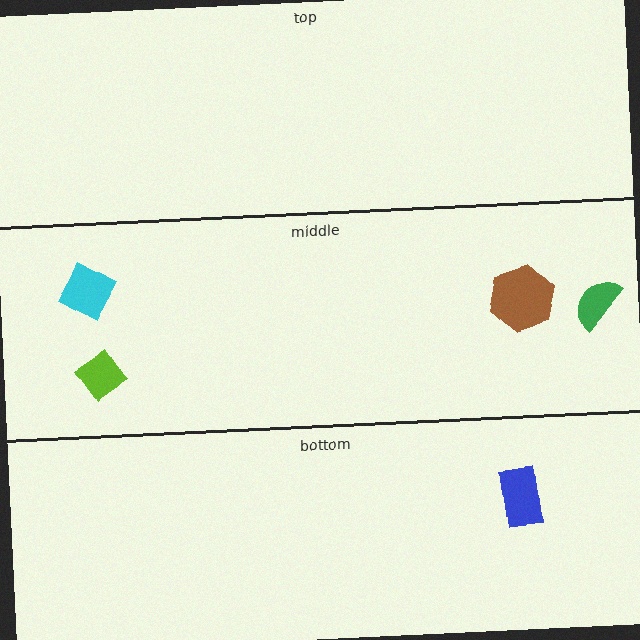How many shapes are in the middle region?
4.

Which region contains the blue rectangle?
The bottom region.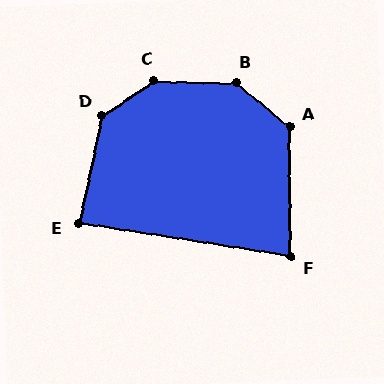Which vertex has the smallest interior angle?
F, at approximately 81 degrees.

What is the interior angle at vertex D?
Approximately 137 degrees (obtuse).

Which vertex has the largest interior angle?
C, at approximately 144 degrees.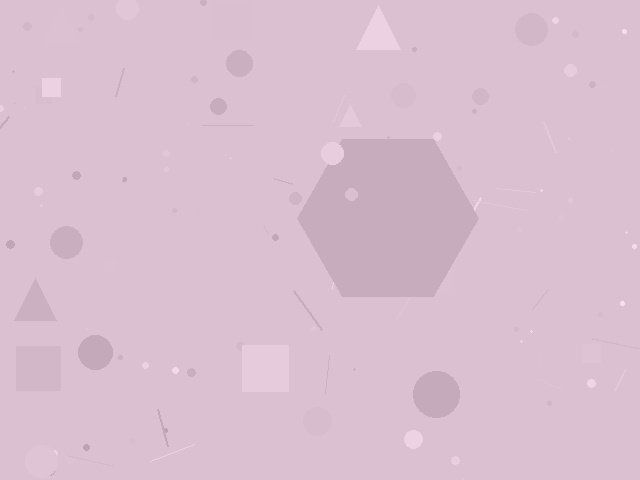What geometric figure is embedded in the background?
A hexagon is embedded in the background.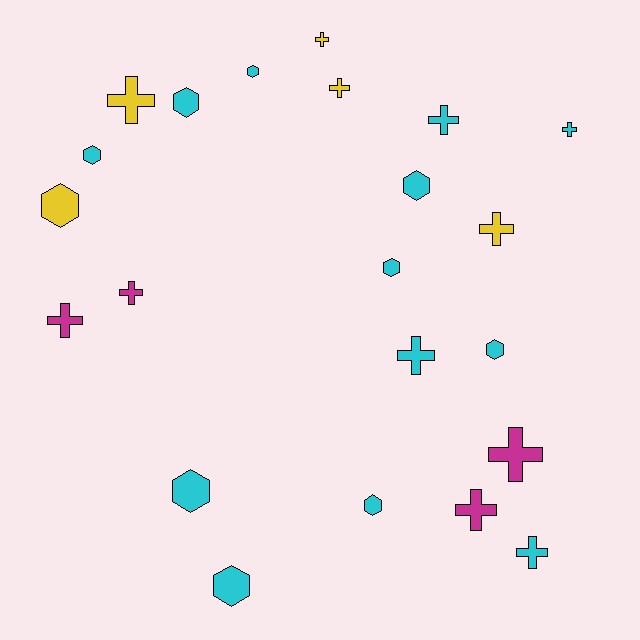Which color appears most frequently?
Cyan, with 13 objects.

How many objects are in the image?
There are 22 objects.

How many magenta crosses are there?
There are 4 magenta crosses.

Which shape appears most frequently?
Cross, with 12 objects.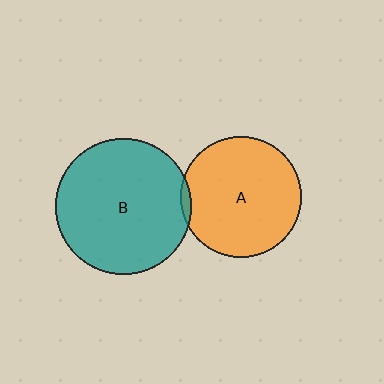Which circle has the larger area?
Circle B (teal).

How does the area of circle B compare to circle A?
Approximately 1.3 times.